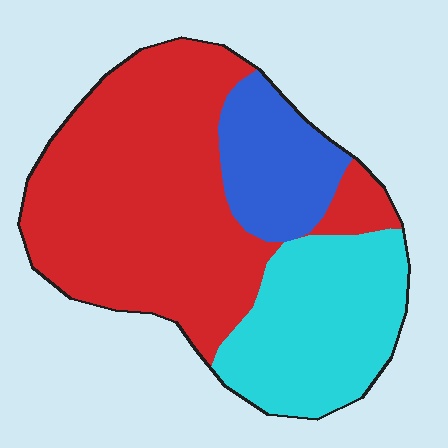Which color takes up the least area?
Blue, at roughly 15%.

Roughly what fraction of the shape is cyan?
Cyan takes up about one quarter (1/4) of the shape.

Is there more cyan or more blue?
Cyan.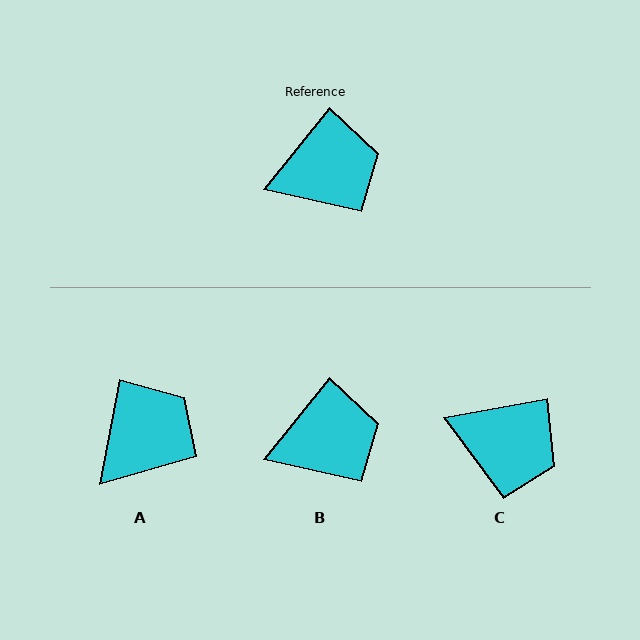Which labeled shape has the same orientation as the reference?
B.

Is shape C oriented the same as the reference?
No, it is off by about 41 degrees.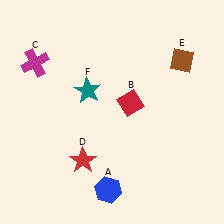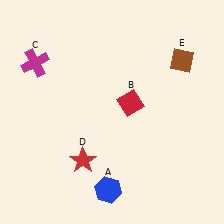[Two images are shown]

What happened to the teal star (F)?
The teal star (F) was removed in Image 2. It was in the top-left area of Image 1.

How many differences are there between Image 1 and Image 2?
There is 1 difference between the two images.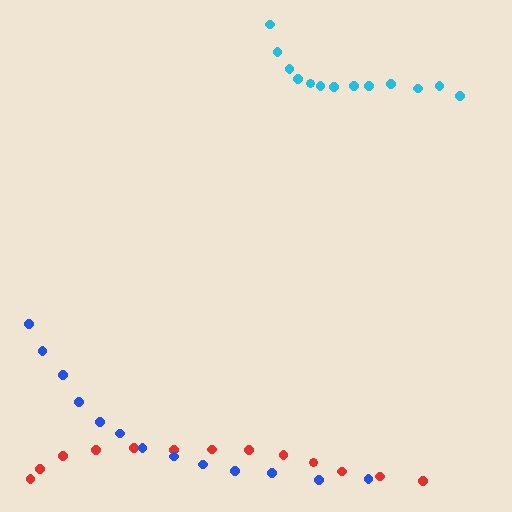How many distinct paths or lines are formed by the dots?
There are 3 distinct paths.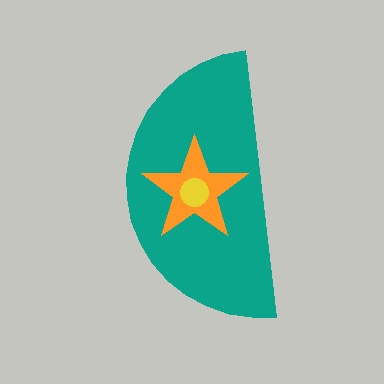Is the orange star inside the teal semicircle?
Yes.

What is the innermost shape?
The yellow circle.